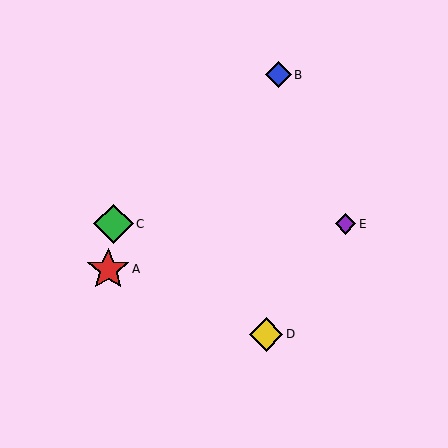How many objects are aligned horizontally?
2 objects (C, E) are aligned horizontally.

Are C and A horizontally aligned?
No, C is at y≈224 and A is at y≈270.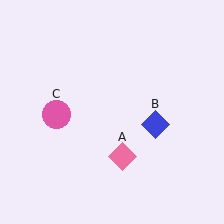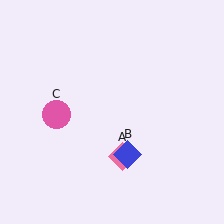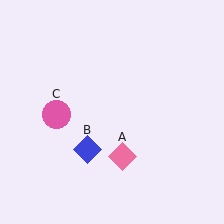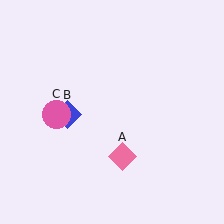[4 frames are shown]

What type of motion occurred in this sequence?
The blue diamond (object B) rotated clockwise around the center of the scene.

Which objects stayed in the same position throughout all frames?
Pink diamond (object A) and pink circle (object C) remained stationary.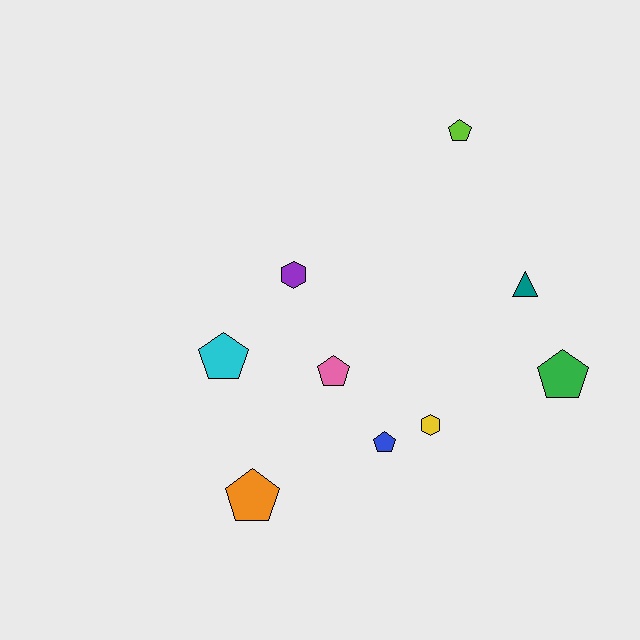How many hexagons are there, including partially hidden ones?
There are 2 hexagons.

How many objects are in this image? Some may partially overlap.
There are 9 objects.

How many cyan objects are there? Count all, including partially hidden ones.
There is 1 cyan object.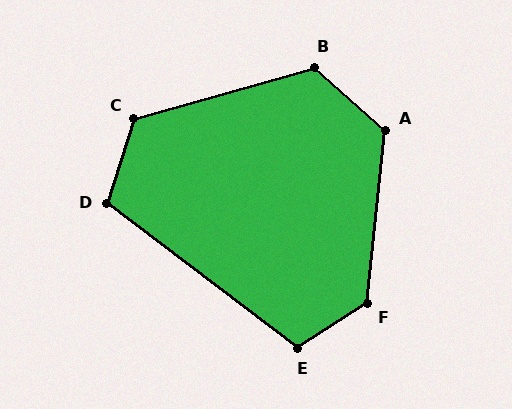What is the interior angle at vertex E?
Approximately 111 degrees (obtuse).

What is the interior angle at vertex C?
Approximately 124 degrees (obtuse).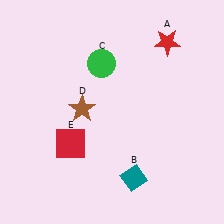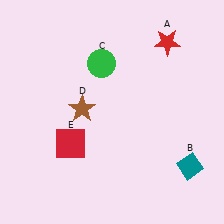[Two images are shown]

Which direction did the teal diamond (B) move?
The teal diamond (B) moved right.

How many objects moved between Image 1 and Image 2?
1 object moved between the two images.